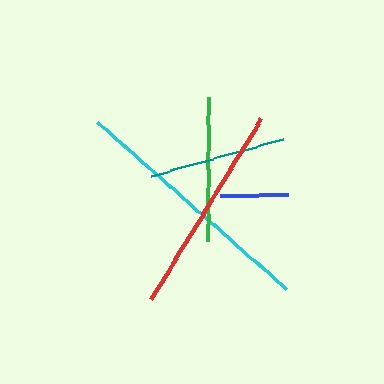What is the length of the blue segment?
The blue segment is approximately 68 pixels long.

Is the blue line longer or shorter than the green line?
The green line is longer than the blue line.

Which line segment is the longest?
The cyan line is the longest at approximately 252 pixels.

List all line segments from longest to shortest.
From longest to shortest: cyan, red, green, teal, blue.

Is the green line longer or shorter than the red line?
The red line is longer than the green line.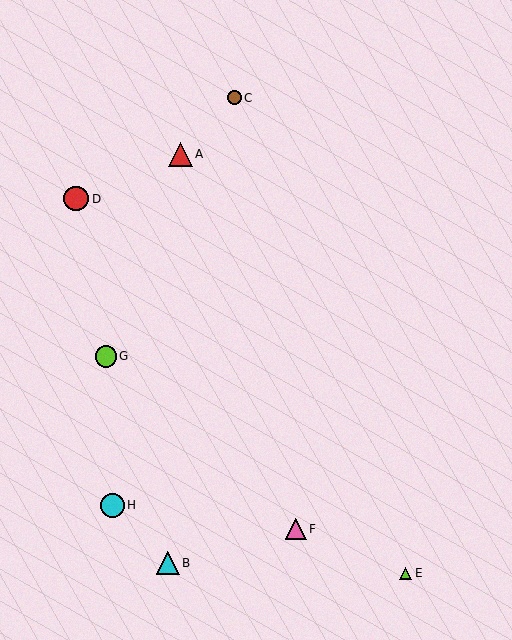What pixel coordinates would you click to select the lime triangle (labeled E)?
Click at (406, 573) to select the lime triangle E.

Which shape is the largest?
The red circle (labeled D) is the largest.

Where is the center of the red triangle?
The center of the red triangle is at (180, 154).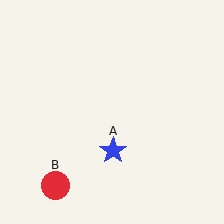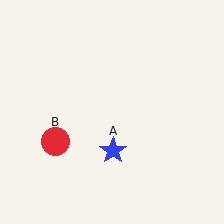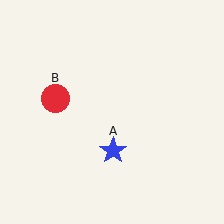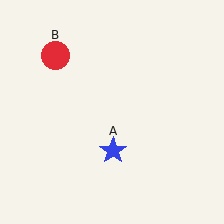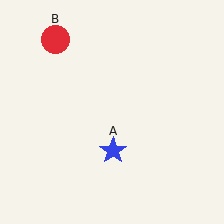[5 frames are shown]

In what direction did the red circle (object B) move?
The red circle (object B) moved up.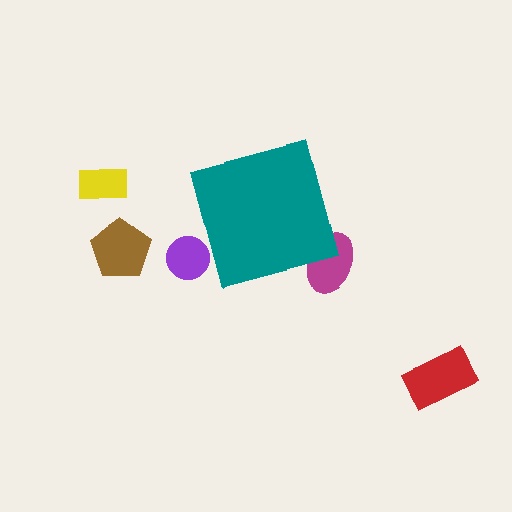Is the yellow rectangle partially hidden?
No, the yellow rectangle is fully visible.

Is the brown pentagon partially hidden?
No, the brown pentagon is fully visible.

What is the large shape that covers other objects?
A teal square.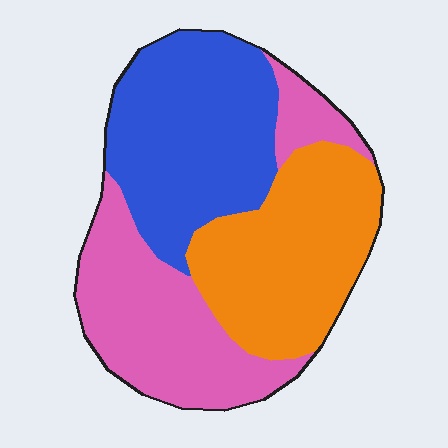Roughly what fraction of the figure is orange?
Orange takes up between a quarter and a half of the figure.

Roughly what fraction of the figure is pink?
Pink takes up about one third (1/3) of the figure.